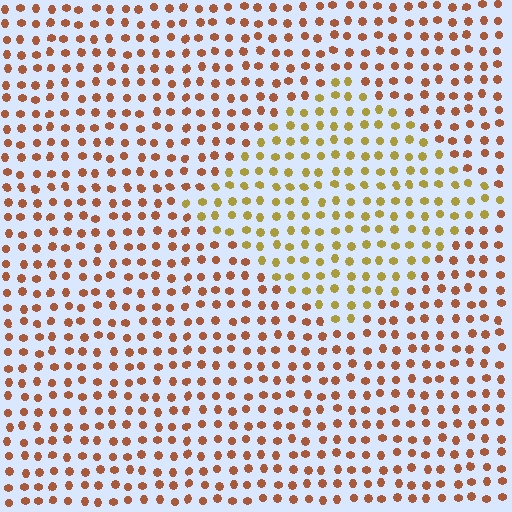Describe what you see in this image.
The image is filled with small brown elements in a uniform arrangement. A diamond-shaped region is visible where the elements are tinted to a slightly different hue, forming a subtle color boundary.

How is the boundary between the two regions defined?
The boundary is defined purely by a slight shift in hue (about 37 degrees). Spacing, size, and orientation are identical on both sides.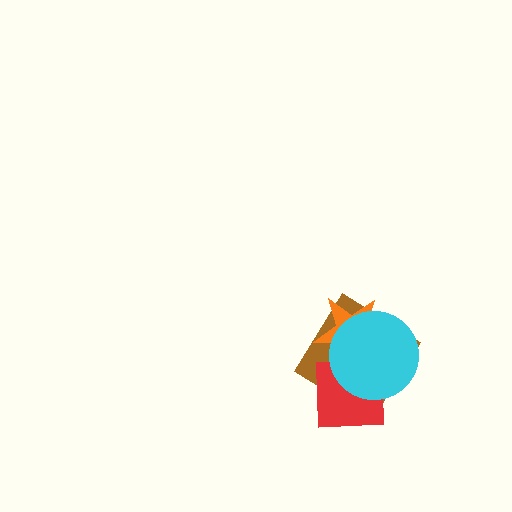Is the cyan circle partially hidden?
No, no other shape covers it.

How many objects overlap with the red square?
3 objects overlap with the red square.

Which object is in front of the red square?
The cyan circle is in front of the red square.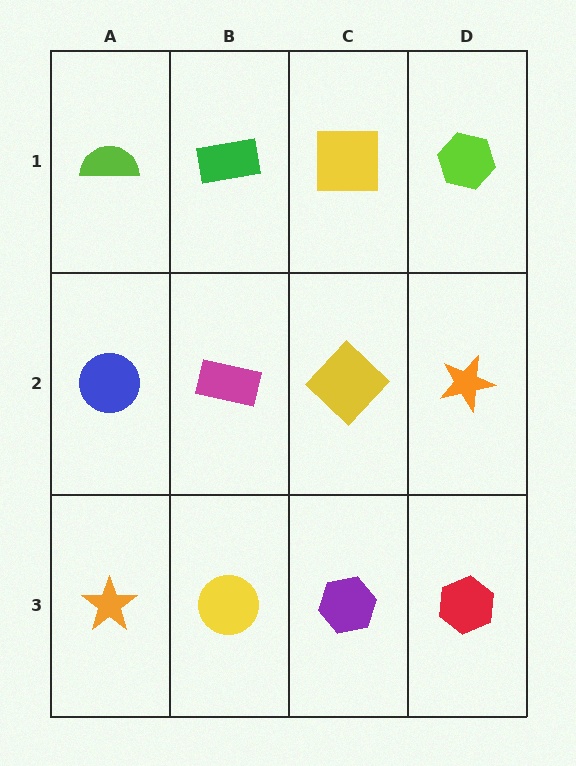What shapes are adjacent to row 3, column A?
A blue circle (row 2, column A), a yellow circle (row 3, column B).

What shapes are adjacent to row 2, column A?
A lime semicircle (row 1, column A), an orange star (row 3, column A), a magenta rectangle (row 2, column B).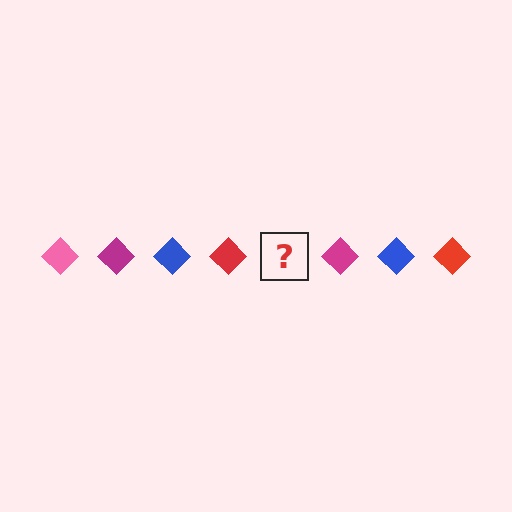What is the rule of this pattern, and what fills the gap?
The rule is that the pattern cycles through pink, magenta, blue, red diamonds. The gap should be filled with a pink diamond.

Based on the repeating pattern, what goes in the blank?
The blank should be a pink diamond.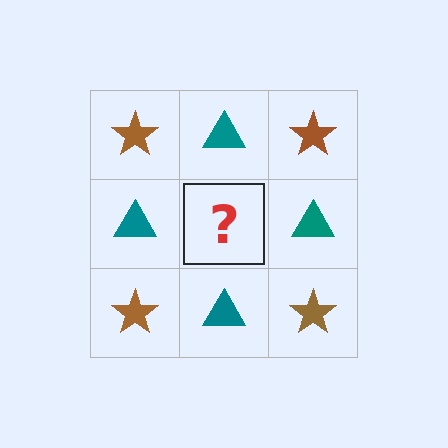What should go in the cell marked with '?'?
The missing cell should contain a brown star.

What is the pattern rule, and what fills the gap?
The rule is that it alternates brown star and teal triangle in a checkerboard pattern. The gap should be filled with a brown star.